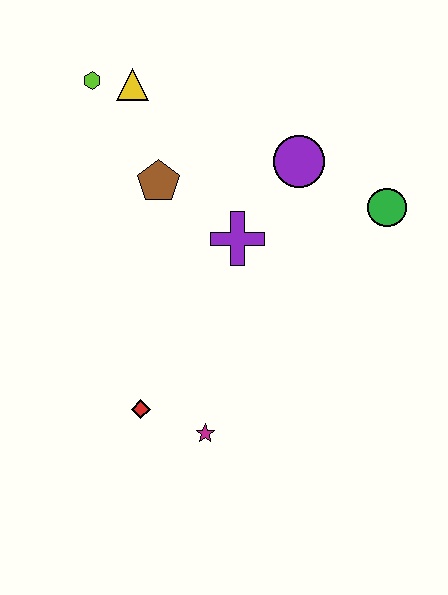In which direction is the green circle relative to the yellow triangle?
The green circle is to the right of the yellow triangle.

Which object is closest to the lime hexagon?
The yellow triangle is closest to the lime hexagon.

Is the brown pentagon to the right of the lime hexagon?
Yes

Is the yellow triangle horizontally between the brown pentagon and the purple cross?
No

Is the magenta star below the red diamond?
Yes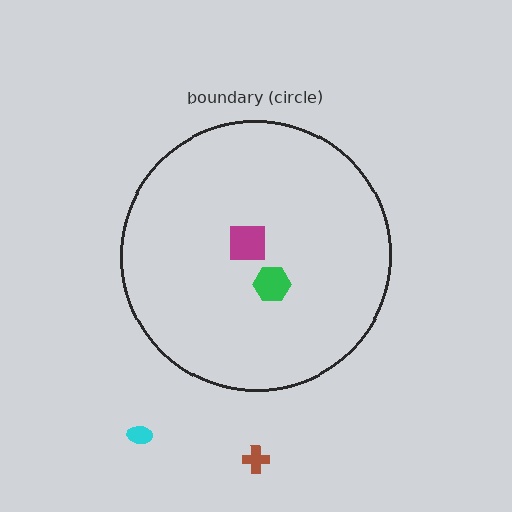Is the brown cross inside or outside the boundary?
Outside.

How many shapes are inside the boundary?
2 inside, 2 outside.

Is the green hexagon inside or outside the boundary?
Inside.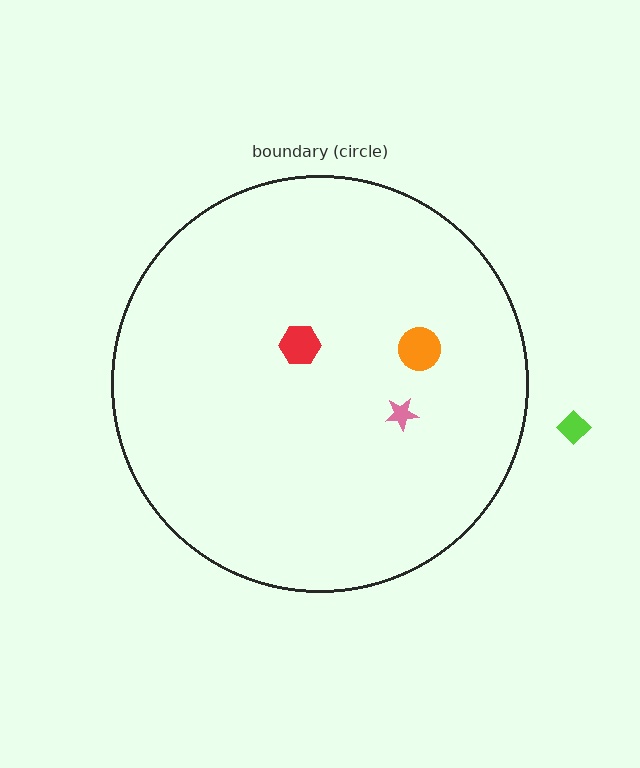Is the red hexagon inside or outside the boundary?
Inside.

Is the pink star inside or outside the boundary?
Inside.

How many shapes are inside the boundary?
3 inside, 1 outside.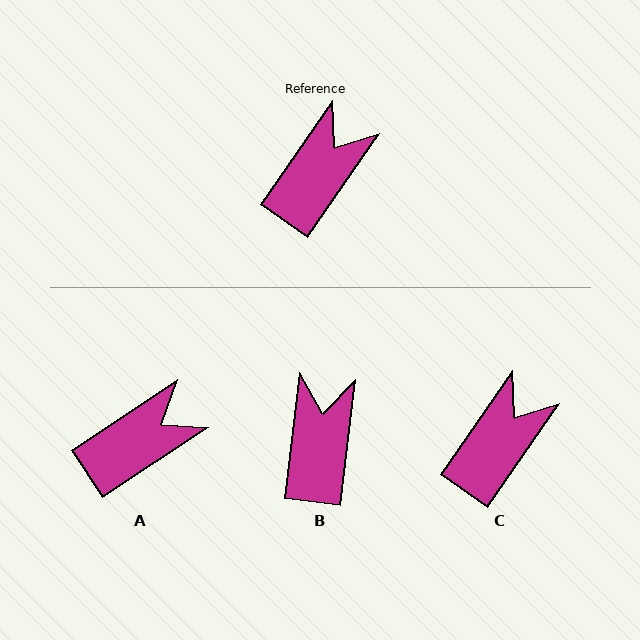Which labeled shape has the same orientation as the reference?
C.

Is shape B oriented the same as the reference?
No, it is off by about 28 degrees.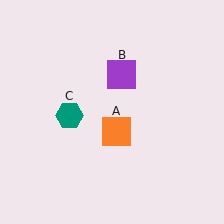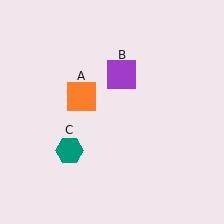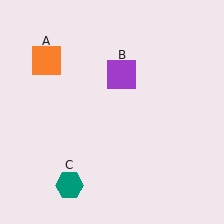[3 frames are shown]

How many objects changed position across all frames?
2 objects changed position: orange square (object A), teal hexagon (object C).